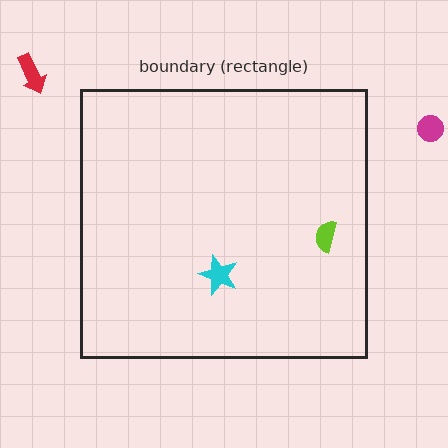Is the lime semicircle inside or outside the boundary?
Inside.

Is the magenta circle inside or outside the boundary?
Outside.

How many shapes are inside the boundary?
2 inside, 2 outside.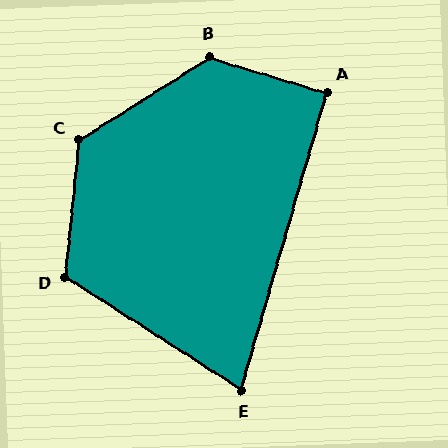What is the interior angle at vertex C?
Approximately 128 degrees (obtuse).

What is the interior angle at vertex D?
Approximately 117 degrees (obtuse).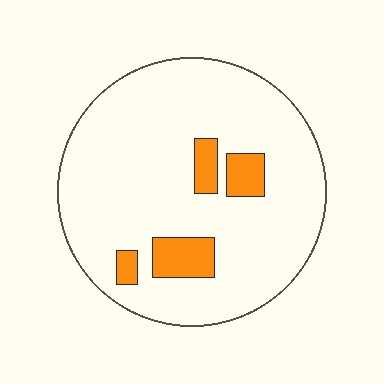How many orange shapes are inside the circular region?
4.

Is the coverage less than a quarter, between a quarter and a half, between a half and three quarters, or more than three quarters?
Less than a quarter.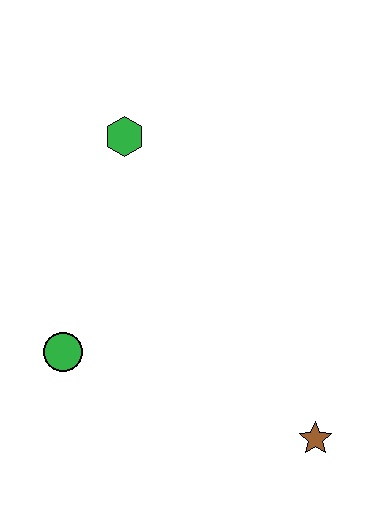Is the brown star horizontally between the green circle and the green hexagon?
No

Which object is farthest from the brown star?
The green hexagon is farthest from the brown star.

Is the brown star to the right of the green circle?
Yes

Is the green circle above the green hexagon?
No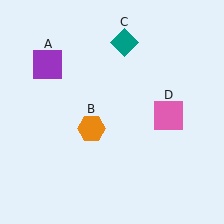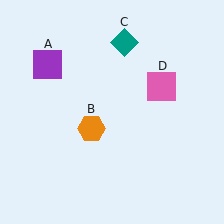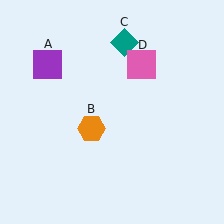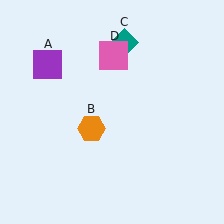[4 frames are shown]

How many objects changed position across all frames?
1 object changed position: pink square (object D).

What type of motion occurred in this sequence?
The pink square (object D) rotated counterclockwise around the center of the scene.